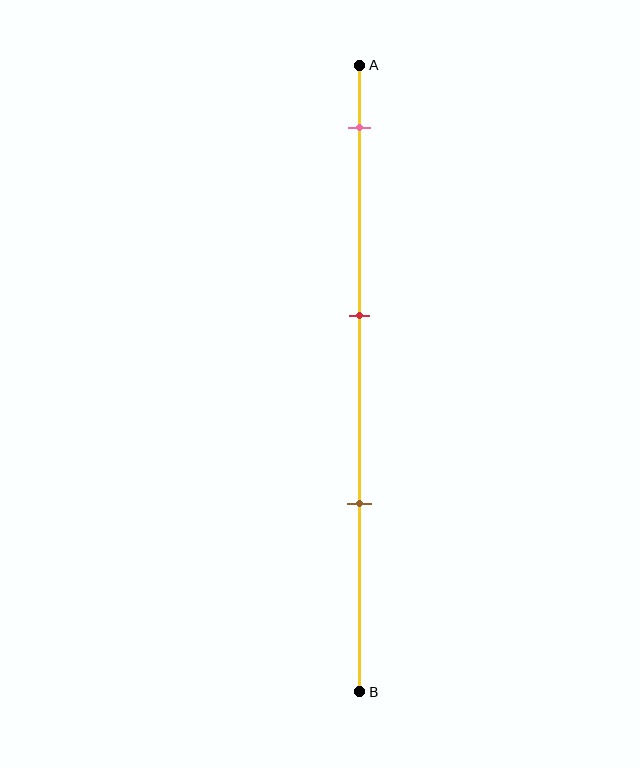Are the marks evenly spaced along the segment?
Yes, the marks are approximately evenly spaced.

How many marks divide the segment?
There are 3 marks dividing the segment.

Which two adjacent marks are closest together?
The red and brown marks are the closest adjacent pair.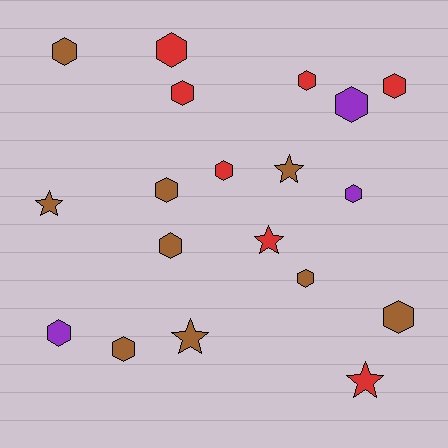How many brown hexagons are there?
There are 6 brown hexagons.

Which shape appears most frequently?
Hexagon, with 14 objects.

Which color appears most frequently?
Brown, with 9 objects.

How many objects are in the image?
There are 19 objects.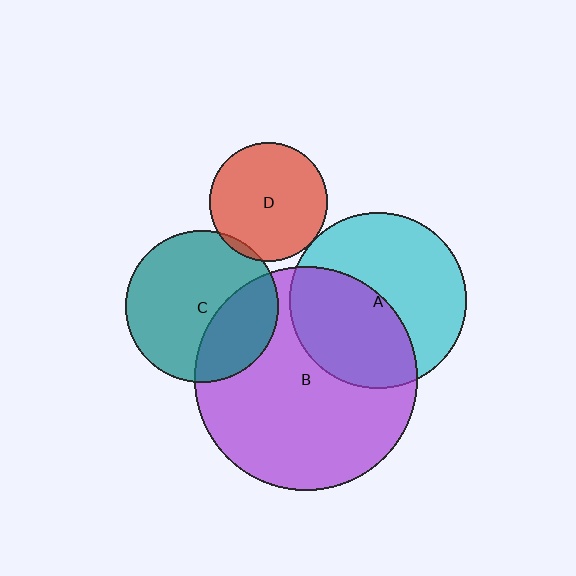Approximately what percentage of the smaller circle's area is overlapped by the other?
Approximately 45%.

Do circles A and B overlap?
Yes.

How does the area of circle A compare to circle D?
Approximately 2.2 times.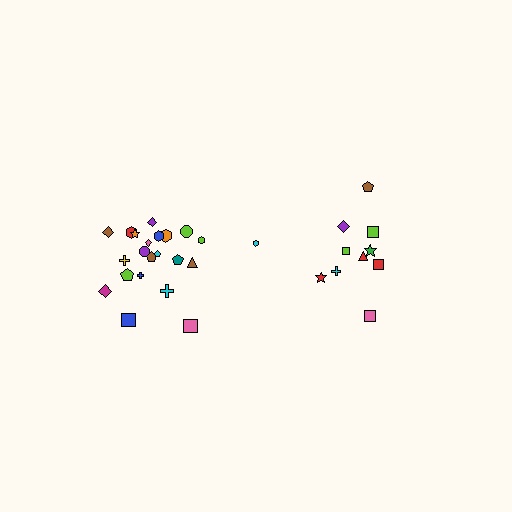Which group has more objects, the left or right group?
The left group.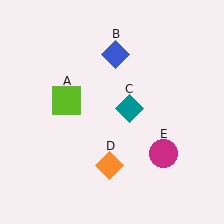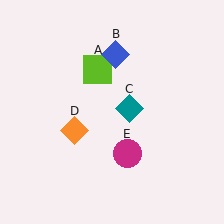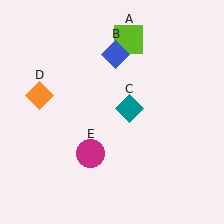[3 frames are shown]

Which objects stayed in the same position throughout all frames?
Blue diamond (object B) and teal diamond (object C) remained stationary.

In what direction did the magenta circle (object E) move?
The magenta circle (object E) moved left.